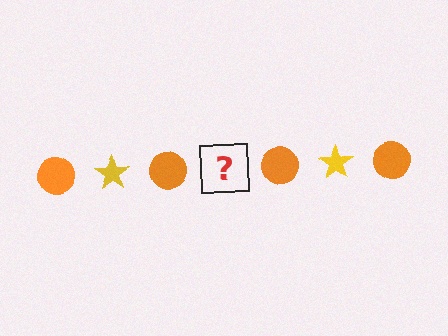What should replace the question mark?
The question mark should be replaced with a yellow star.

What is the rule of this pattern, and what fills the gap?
The rule is that the pattern alternates between orange circle and yellow star. The gap should be filled with a yellow star.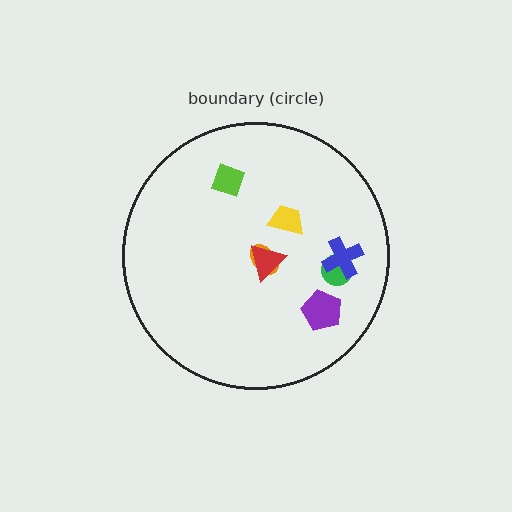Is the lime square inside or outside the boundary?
Inside.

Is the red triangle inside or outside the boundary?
Inside.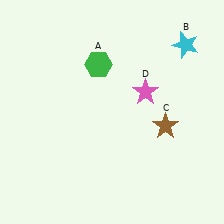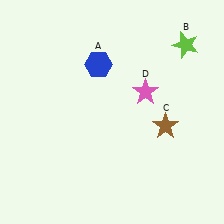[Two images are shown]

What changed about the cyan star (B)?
In Image 1, B is cyan. In Image 2, it changed to lime.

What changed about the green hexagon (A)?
In Image 1, A is green. In Image 2, it changed to blue.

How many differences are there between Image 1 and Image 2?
There are 2 differences between the two images.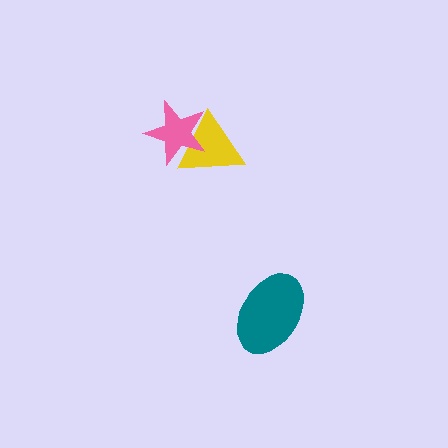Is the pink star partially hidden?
No, no other shape covers it.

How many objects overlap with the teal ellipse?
0 objects overlap with the teal ellipse.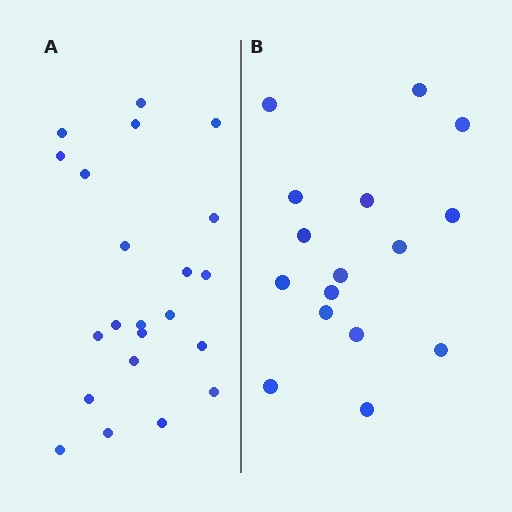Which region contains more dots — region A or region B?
Region A (the left region) has more dots.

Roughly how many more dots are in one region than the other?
Region A has about 6 more dots than region B.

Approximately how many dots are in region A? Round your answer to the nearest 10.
About 20 dots. (The exact count is 22, which rounds to 20.)